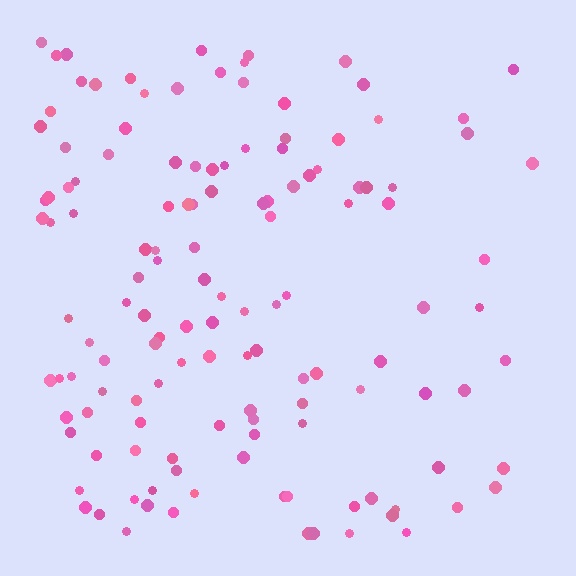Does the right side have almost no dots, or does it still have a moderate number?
Still a moderate number, just noticeably fewer than the left.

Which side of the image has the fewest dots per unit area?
The right.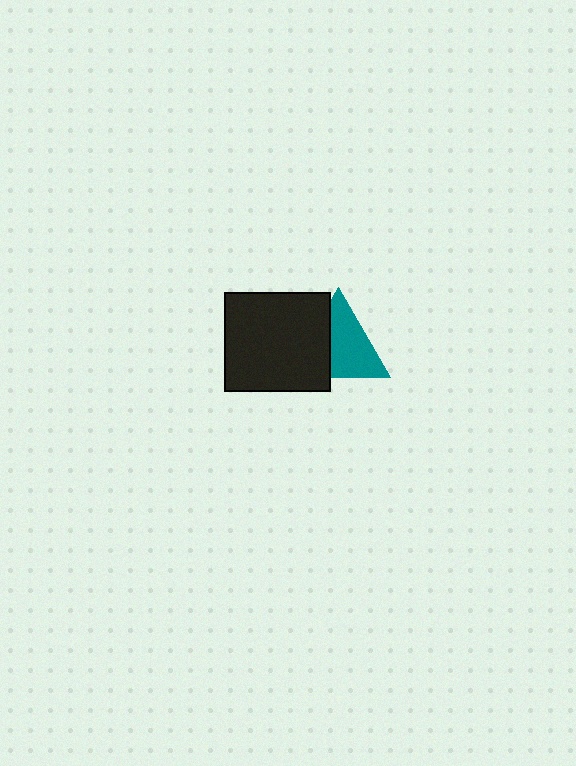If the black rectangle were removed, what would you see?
You would see the complete teal triangle.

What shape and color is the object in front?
The object in front is a black rectangle.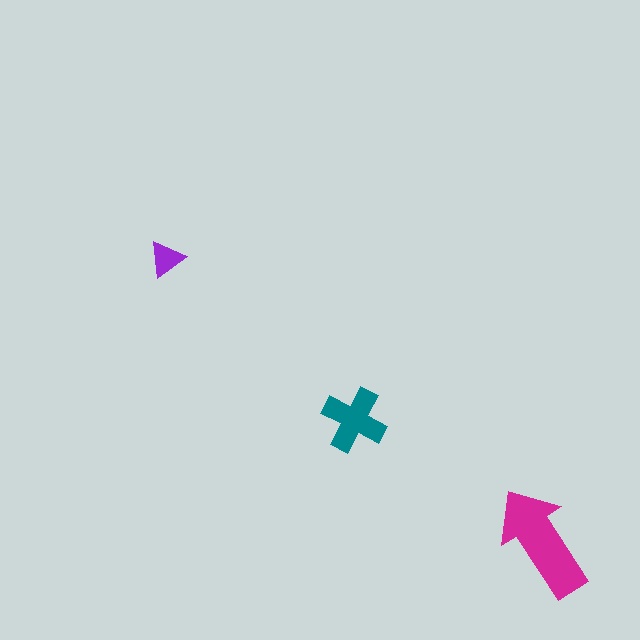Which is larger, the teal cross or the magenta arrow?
The magenta arrow.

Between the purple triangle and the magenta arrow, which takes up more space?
The magenta arrow.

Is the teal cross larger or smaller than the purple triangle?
Larger.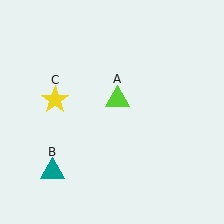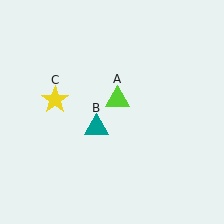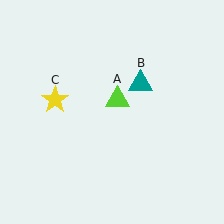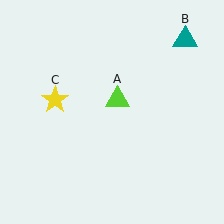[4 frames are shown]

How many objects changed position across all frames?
1 object changed position: teal triangle (object B).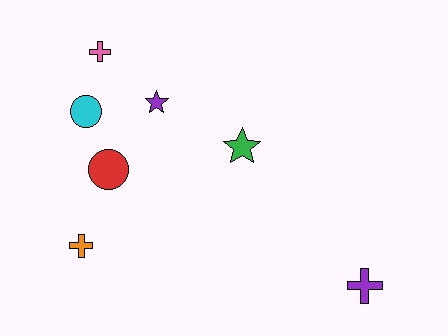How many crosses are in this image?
There are 3 crosses.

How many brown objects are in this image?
There are no brown objects.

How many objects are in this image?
There are 7 objects.